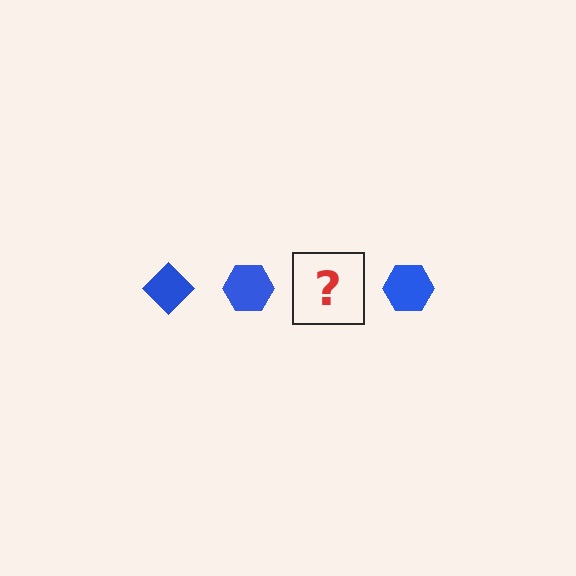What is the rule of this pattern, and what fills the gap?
The rule is that the pattern cycles through diamond, hexagon shapes in blue. The gap should be filled with a blue diamond.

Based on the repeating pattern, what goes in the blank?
The blank should be a blue diamond.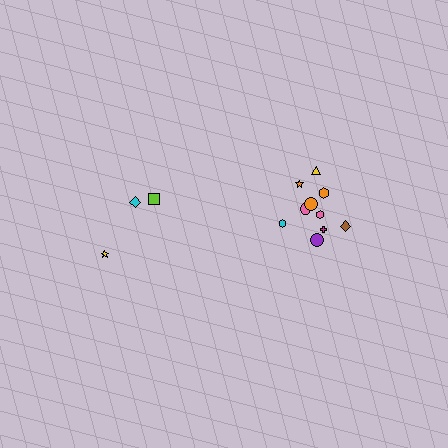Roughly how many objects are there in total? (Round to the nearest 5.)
Roughly 15 objects in total.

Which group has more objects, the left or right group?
The right group.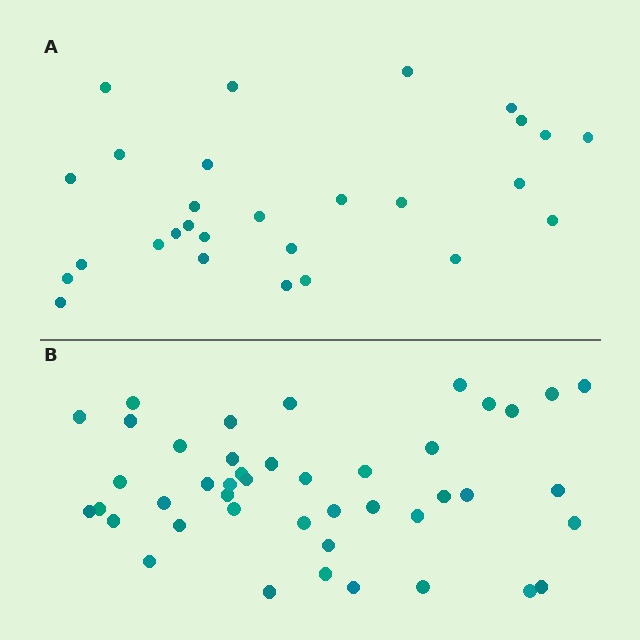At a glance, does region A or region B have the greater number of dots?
Region B (the bottom region) has more dots.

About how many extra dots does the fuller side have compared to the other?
Region B has approximately 15 more dots than region A.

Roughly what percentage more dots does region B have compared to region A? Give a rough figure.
About 55% more.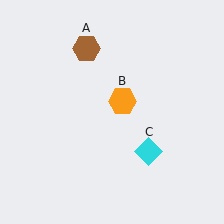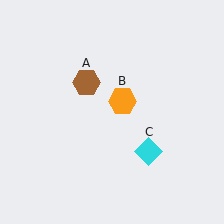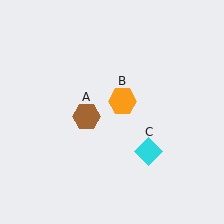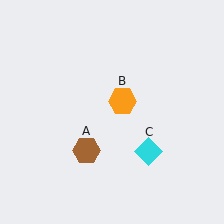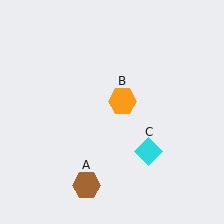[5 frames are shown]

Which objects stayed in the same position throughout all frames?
Orange hexagon (object B) and cyan diamond (object C) remained stationary.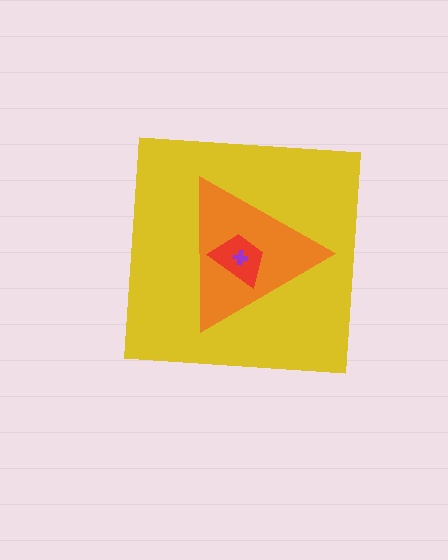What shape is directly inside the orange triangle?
The red trapezoid.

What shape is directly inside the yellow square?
The orange triangle.